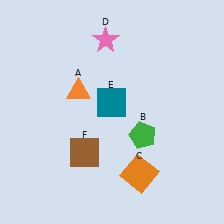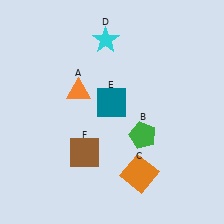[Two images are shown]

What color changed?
The star (D) changed from pink in Image 1 to cyan in Image 2.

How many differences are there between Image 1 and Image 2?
There is 1 difference between the two images.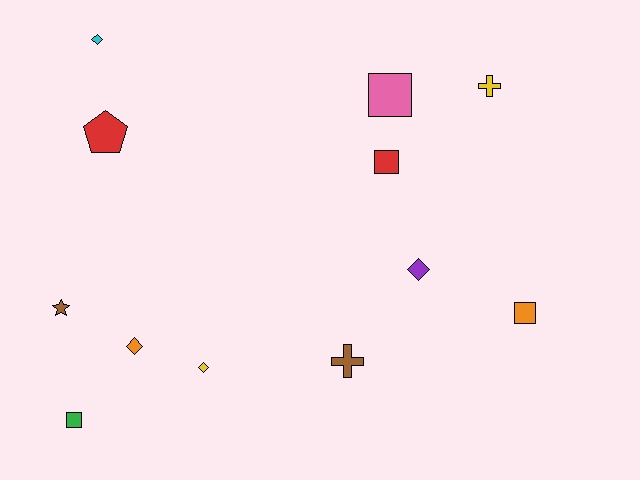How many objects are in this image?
There are 12 objects.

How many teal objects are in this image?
There are no teal objects.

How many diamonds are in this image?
There are 4 diamonds.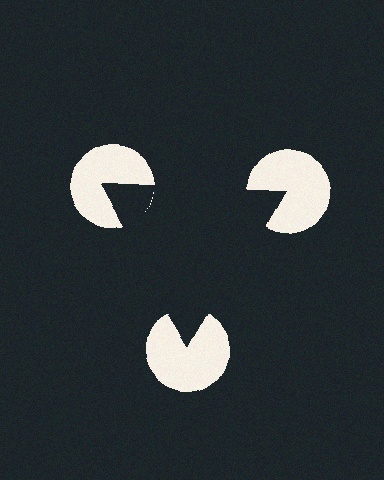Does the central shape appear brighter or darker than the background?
It typically appears slightly darker than the background, even though no actual brightness change is drawn.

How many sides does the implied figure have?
3 sides.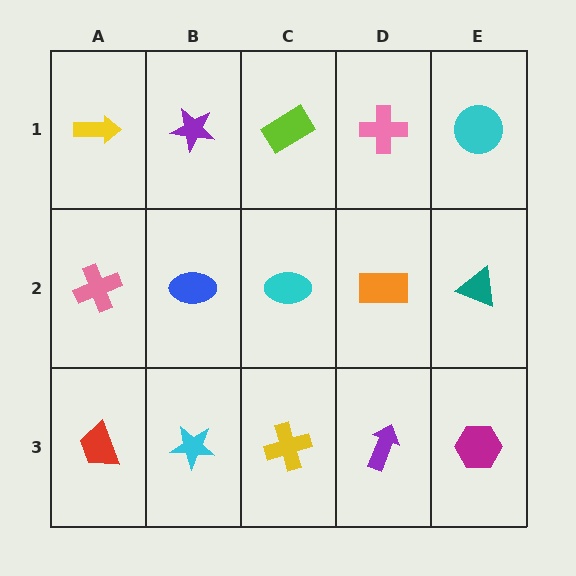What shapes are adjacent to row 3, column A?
A pink cross (row 2, column A), a cyan star (row 3, column B).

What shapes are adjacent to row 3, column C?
A cyan ellipse (row 2, column C), a cyan star (row 3, column B), a purple arrow (row 3, column D).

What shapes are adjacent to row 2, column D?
A pink cross (row 1, column D), a purple arrow (row 3, column D), a cyan ellipse (row 2, column C), a teal triangle (row 2, column E).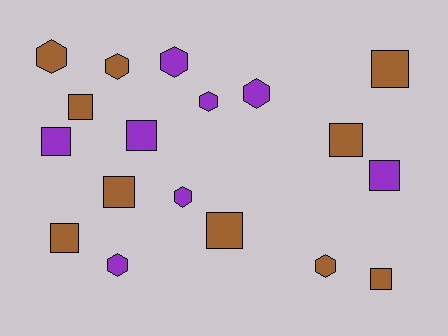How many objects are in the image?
There are 18 objects.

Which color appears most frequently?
Brown, with 10 objects.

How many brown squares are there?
There are 7 brown squares.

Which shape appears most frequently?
Square, with 10 objects.